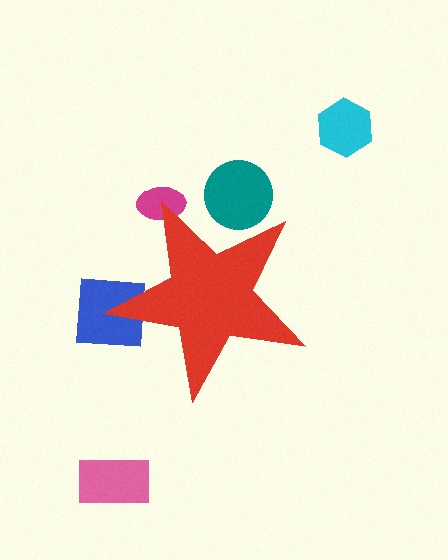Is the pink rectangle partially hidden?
No, the pink rectangle is fully visible.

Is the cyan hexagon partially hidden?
No, the cyan hexagon is fully visible.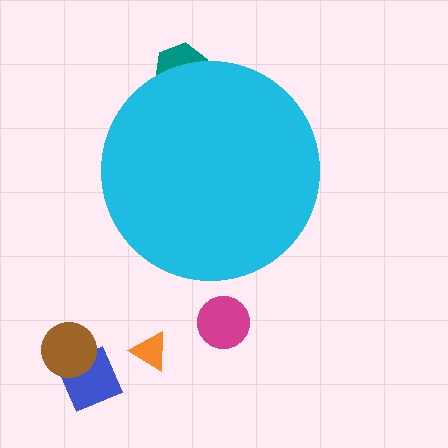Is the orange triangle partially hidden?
No, the orange triangle is fully visible.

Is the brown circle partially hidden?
No, the brown circle is fully visible.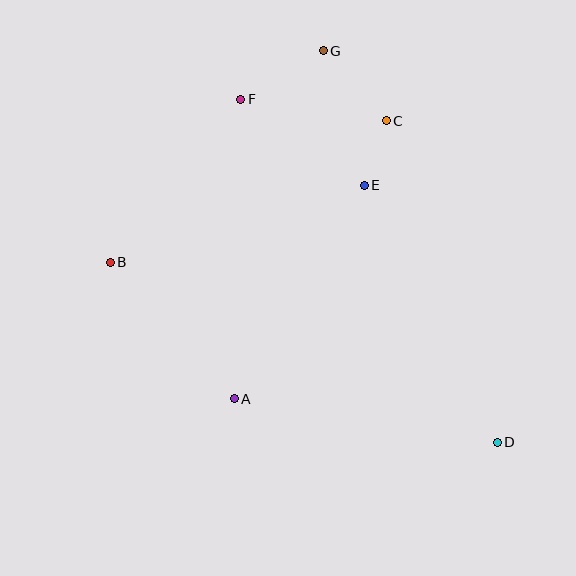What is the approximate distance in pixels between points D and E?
The distance between D and E is approximately 289 pixels.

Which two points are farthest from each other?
Points D and G are farthest from each other.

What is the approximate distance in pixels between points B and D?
The distance between B and D is approximately 427 pixels.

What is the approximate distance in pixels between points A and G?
The distance between A and G is approximately 359 pixels.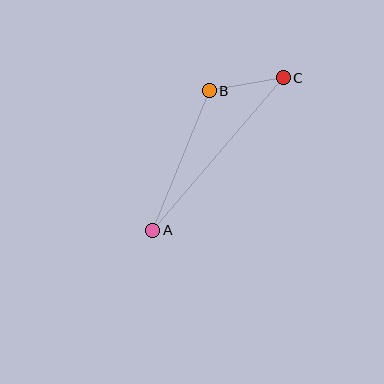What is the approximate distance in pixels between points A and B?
The distance between A and B is approximately 150 pixels.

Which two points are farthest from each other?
Points A and C are farthest from each other.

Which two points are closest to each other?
Points B and C are closest to each other.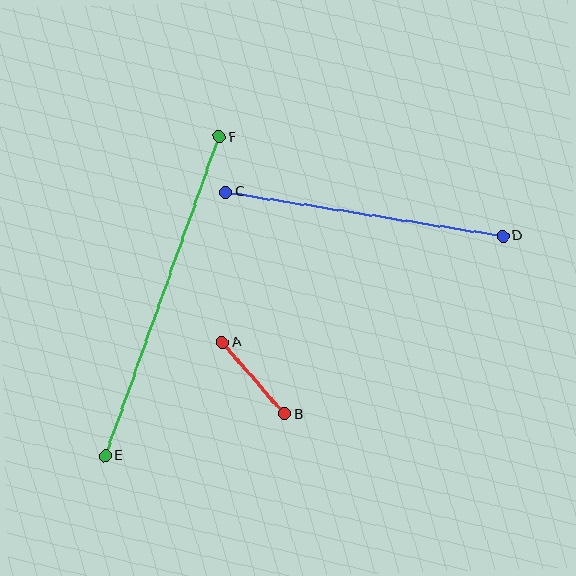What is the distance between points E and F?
The distance is approximately 339 pixels.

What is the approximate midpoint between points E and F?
The midpoint is at approximately (162, 296) pixels.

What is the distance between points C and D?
The distance is approximately 281 pixels.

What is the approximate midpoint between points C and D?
The midpoint is at approximately (364, 214) pixels.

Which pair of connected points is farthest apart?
Points E and F are farthest apart.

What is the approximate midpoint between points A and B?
The midpoint is at approximately (253, 378) pixels.